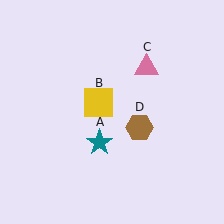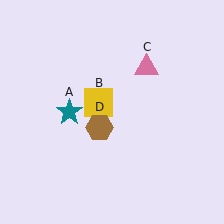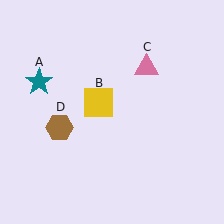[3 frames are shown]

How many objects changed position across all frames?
2 objects changed position: teal star (object A), brown hexagon (object D).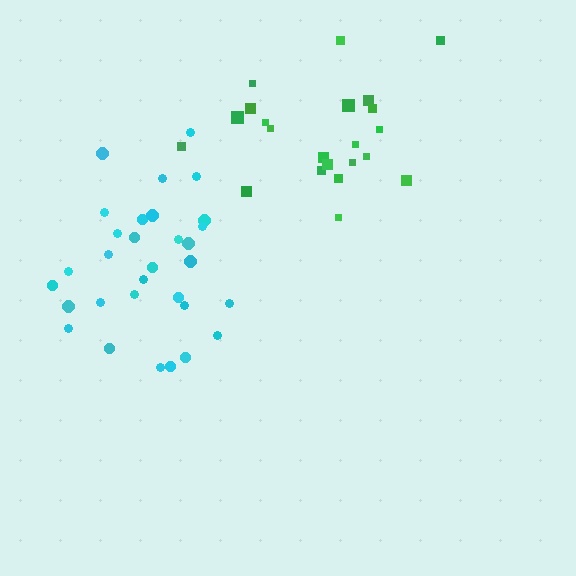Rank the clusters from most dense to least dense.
cyan, green.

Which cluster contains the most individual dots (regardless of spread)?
Cyan (31).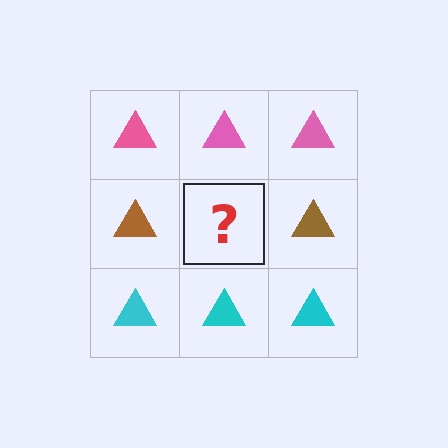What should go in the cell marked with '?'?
The missing cell should contain a brown triangle.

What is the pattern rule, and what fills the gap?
The rule is that each row has a consistent color. The gap should be filled with a brown triangle.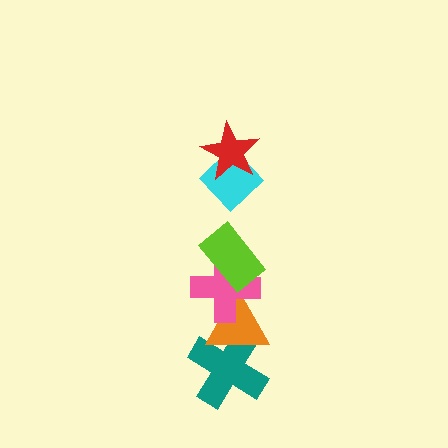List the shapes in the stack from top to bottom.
From top to bottom: the red star, the cyan diamond, the lime rectangle, the pink cross, the orange triangle, the teal cross.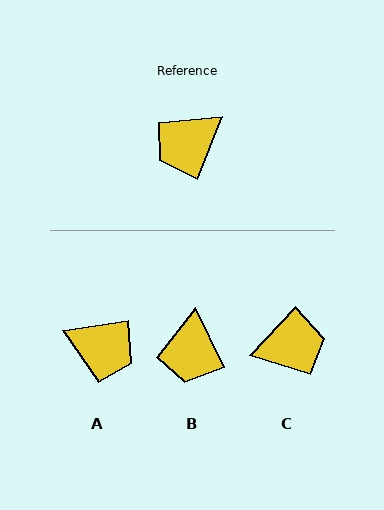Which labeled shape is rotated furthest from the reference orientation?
C, about 158 degrees away.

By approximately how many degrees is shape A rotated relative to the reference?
Approximately 119 degrees counter-clockwise.